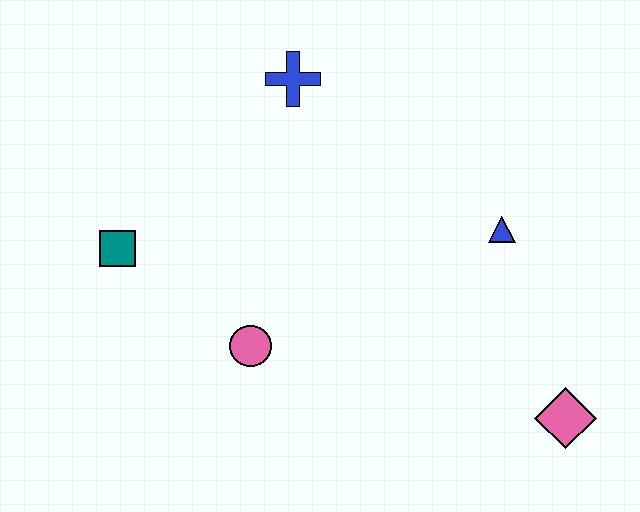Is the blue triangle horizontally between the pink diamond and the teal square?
Yes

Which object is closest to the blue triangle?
The pink diamond is closest to the blue triangle.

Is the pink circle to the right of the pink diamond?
No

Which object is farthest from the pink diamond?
The teal square is farthest from the pink diamond.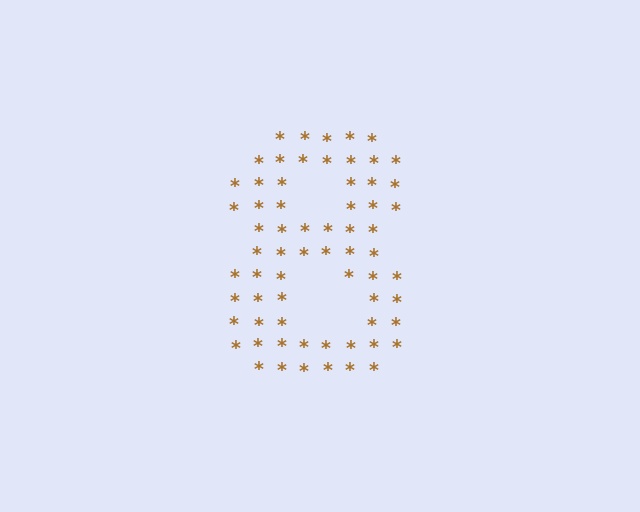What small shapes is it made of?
It is made of small asterisks.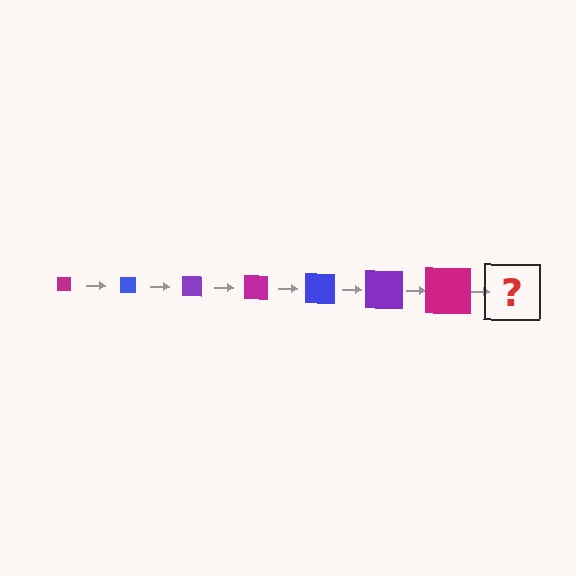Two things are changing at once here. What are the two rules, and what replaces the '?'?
The two rules are that the square grows larger each step and the color cycles through magenta, blue, and purple. The '?' should be a blue square, larger than the previous one.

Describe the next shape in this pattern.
It should be a blue square, larger than the previous one.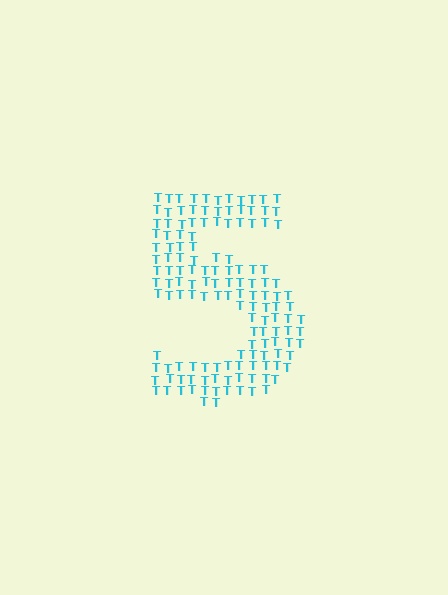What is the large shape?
The large shape is the digit 5.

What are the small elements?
The small elements are letter T's.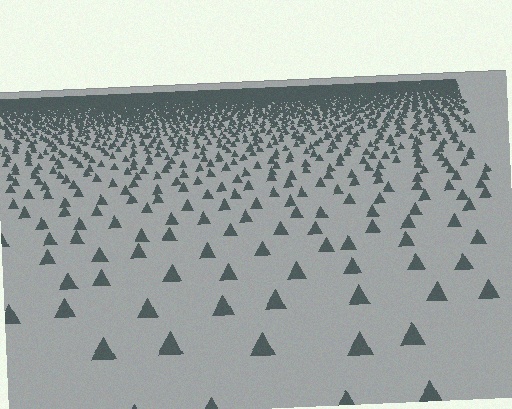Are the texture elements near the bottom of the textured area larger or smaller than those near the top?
Larger. Near the bottom, elements are closer to the viewer and appear at a bigger on-screen size.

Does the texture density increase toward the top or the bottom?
Density increases toward the top.